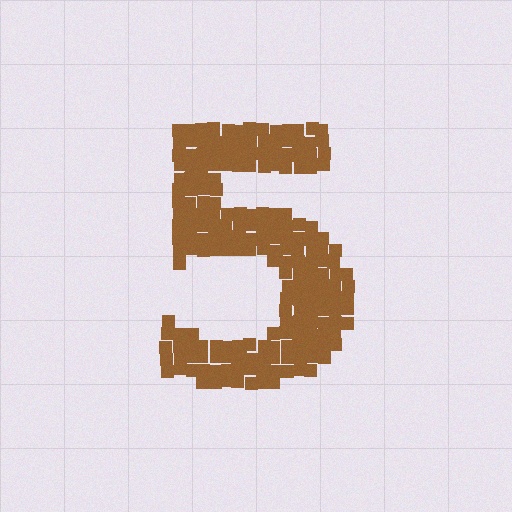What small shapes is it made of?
It is made of small squares.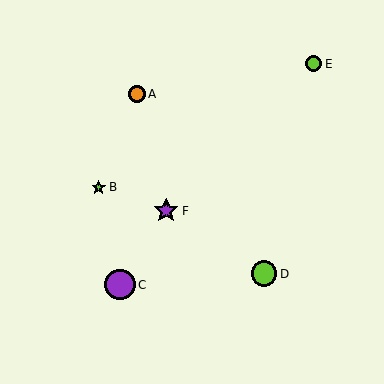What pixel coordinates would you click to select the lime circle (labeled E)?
Click at (313, 64) to select the lime circle E.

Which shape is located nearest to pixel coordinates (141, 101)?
The orange circle (labeled A) at (137, 94) is nearest to that location.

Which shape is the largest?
The purple circle (labeled C) is the largest.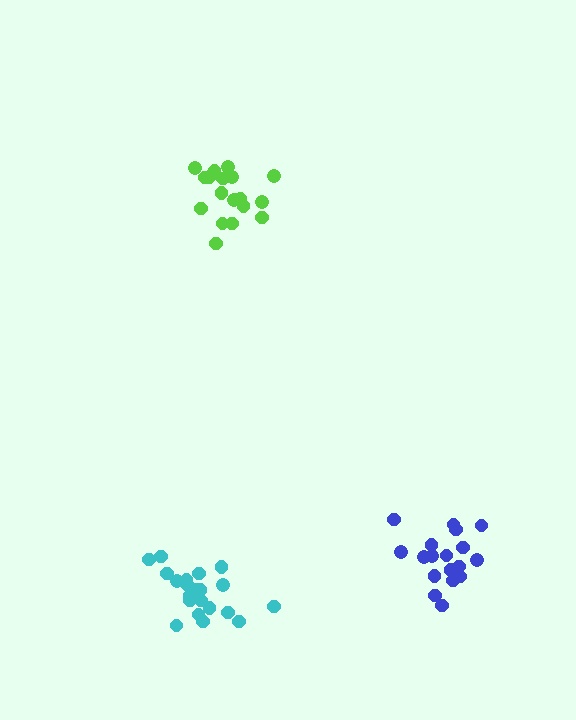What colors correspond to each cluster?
The clusters are colored: lime, cyan, blue.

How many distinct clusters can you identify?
There are 3 distinct clusters.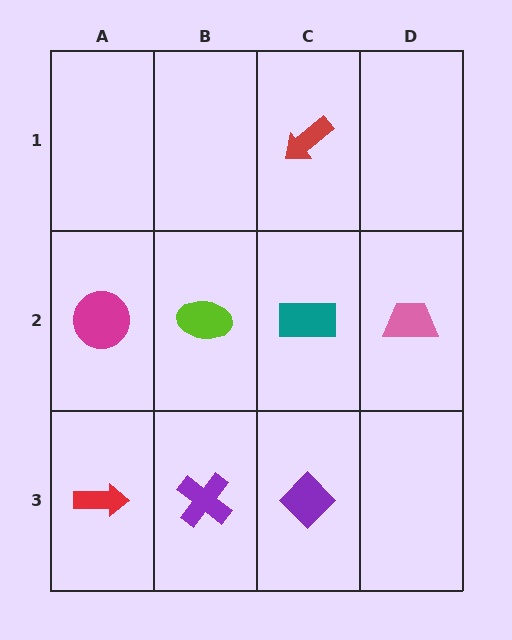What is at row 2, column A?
A magenta circle.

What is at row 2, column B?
A lime ellipse.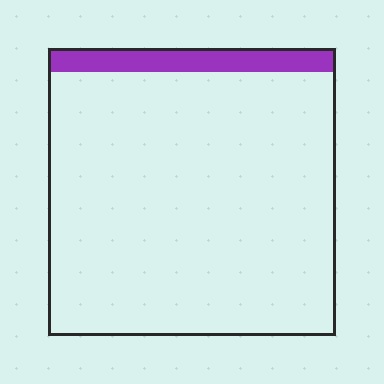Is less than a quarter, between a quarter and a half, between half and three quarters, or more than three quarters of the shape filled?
Less than a quarter.